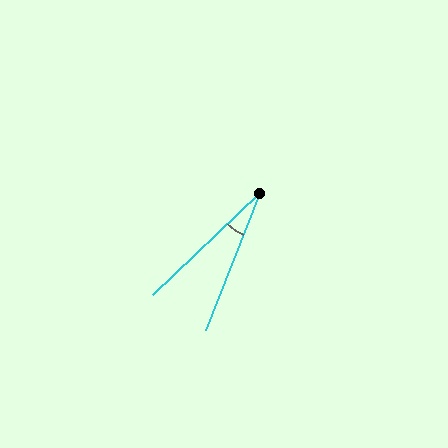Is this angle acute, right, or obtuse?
It is acute.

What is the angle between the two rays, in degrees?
Approximately 25 degrees.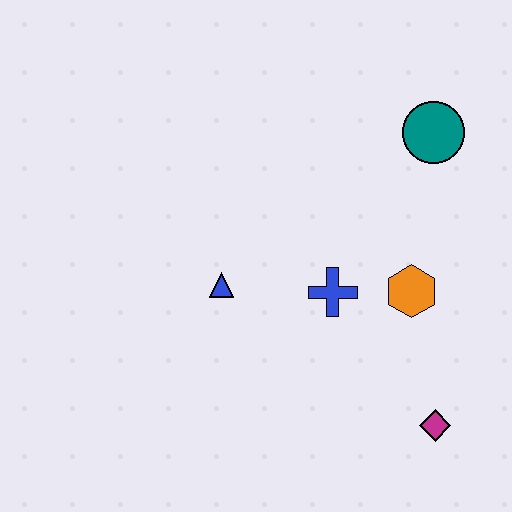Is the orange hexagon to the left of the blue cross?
No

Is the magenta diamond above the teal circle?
No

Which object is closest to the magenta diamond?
The orange hexagon is closest to the magenta diamond.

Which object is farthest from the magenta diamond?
The teal circle is farthest from the magenta diamond.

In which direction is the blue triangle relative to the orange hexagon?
The blue triangle is to the left of the orange hexagon.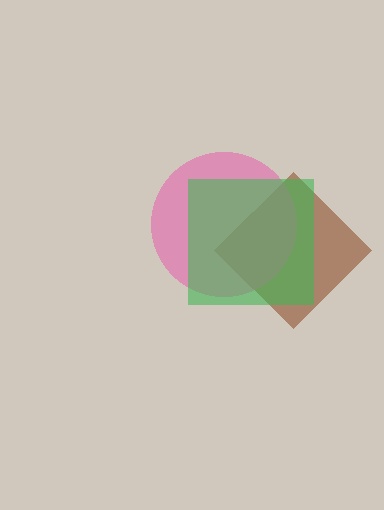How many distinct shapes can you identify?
There are 3 distinct shapes: a brown diamond, a pink circle, a green square.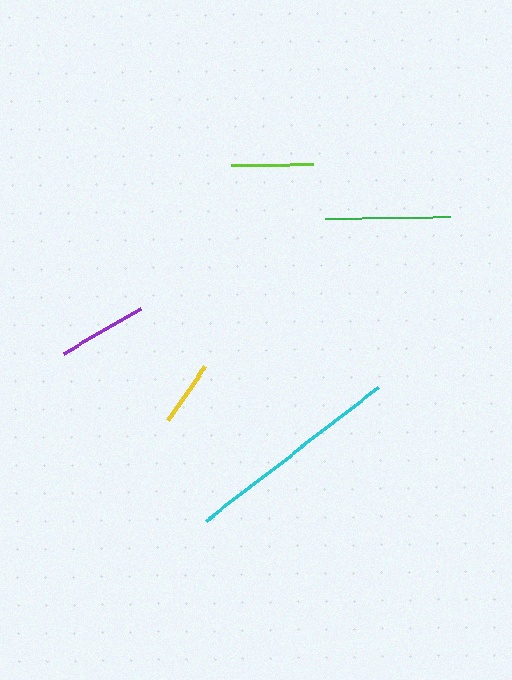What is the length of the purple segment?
The purple segment is approximately 88 pixels long.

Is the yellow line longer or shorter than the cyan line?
The cyan line is longer than the yellow line.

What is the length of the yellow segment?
The yellow segment is approximately 66 pixels long.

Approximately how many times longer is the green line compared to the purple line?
The green line is approximately 1.4 times the length of the purple line.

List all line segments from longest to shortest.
From longest to shortest: cyan, green, purple, lime, yellow.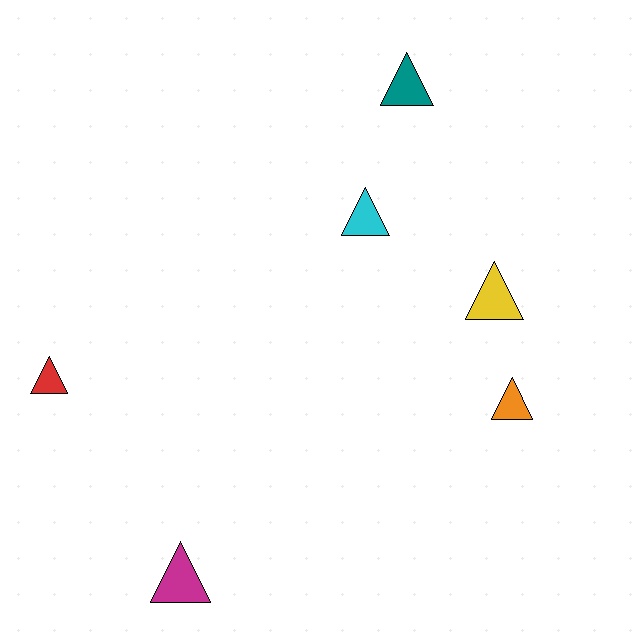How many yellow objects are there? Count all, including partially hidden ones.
There is 1 yellow object.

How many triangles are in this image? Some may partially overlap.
There are 6 triangles.